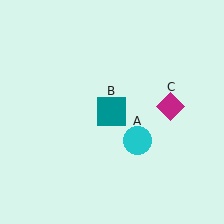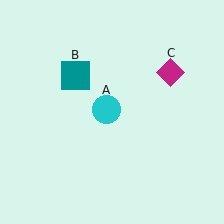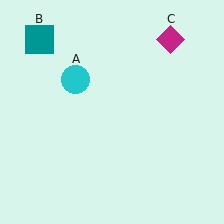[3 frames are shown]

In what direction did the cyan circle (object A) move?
The cyan circle (object A) moved up and to the left.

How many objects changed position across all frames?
3 objects changed position: cyan circle (object A), teal square (object B), magenta diamond (object C).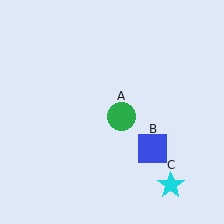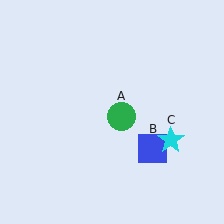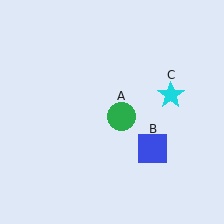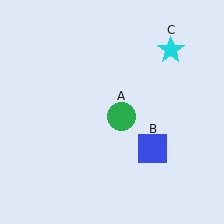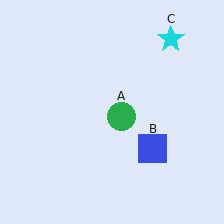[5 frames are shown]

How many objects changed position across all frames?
1 object changed position: cyan star (object C).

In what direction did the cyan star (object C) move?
The cyan star (object C) moved up.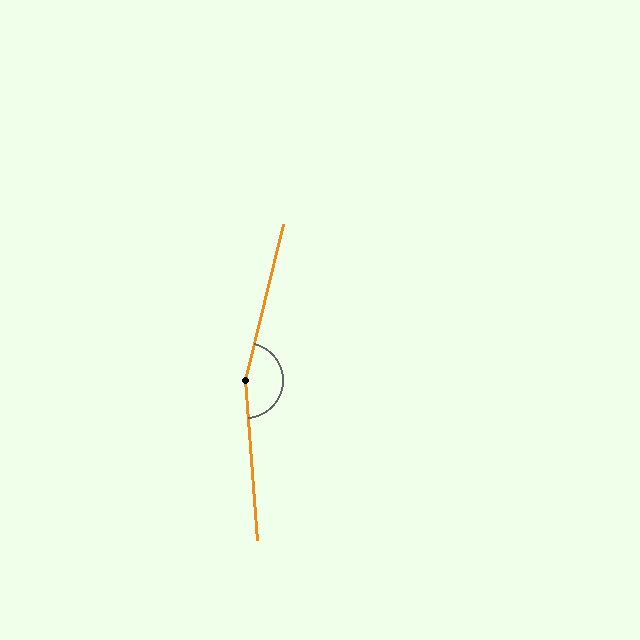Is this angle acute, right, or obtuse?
It is obtuse.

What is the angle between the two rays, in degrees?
Approximately 162 degrees.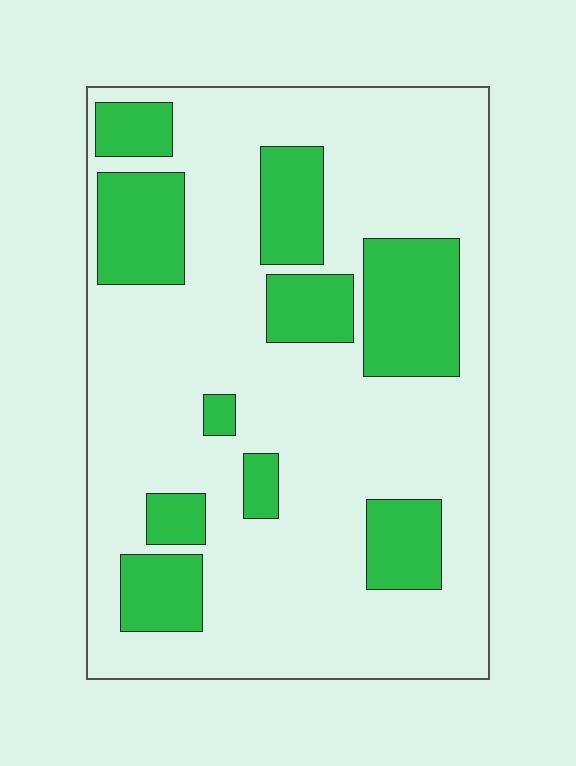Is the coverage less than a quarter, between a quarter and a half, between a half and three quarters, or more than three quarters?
Between a quarter and a half.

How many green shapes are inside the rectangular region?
10.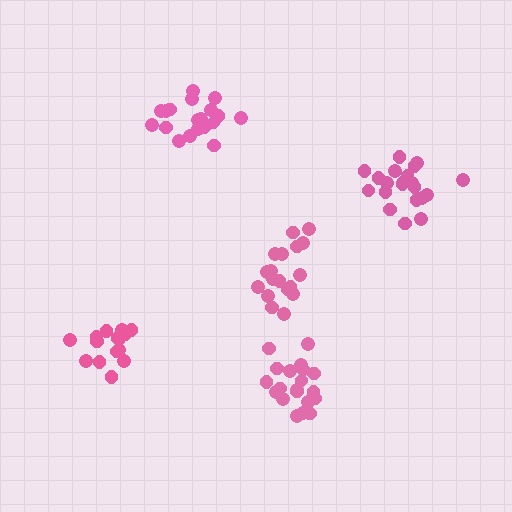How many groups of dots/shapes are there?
There are 5 groups.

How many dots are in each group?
Group 1: 15 dots, Group 2: 21 dots, Group 3: 18 dots, Group 4: 20 dots, Group 5: 19 dots (93 total).